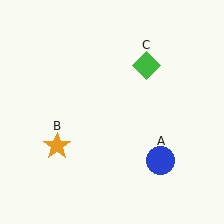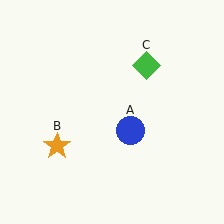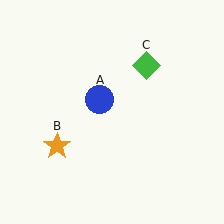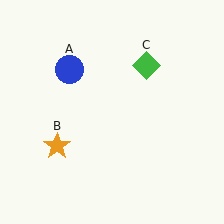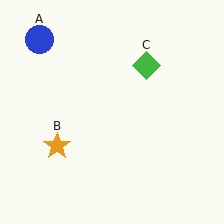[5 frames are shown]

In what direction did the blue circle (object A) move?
The blue circle (object A) moved up and to the left.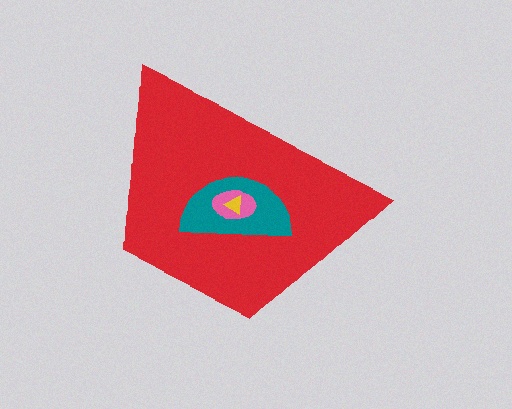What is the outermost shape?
The red trapezoid.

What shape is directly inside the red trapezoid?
The teal semicircle.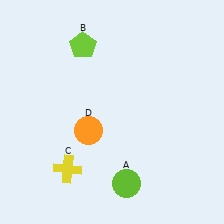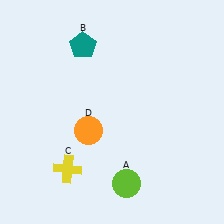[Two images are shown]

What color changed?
The pentagon (B) changed from lime in Image 1 to teal in Image 2.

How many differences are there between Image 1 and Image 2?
There is 1 difference between the two images.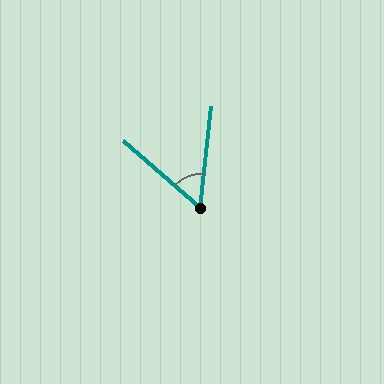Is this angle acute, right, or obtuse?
It is acute.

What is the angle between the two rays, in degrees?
Approximately 55 degrees.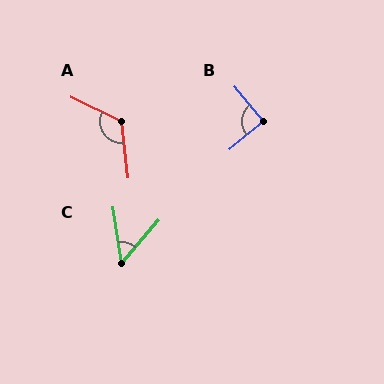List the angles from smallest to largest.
C (49°), B (91°), A (122°).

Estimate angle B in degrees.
Approximately 91 degrees.